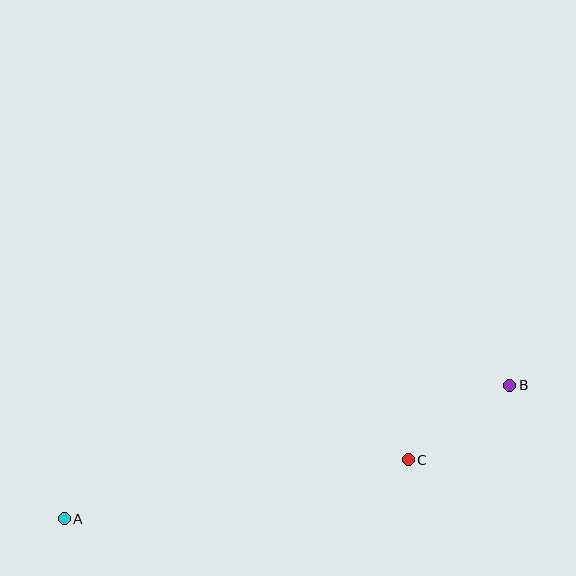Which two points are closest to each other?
Points B and C are closest to each other.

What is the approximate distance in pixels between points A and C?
The distance between A and C is approximately 349 pixels.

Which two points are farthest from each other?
Points A and B are farthest from each other.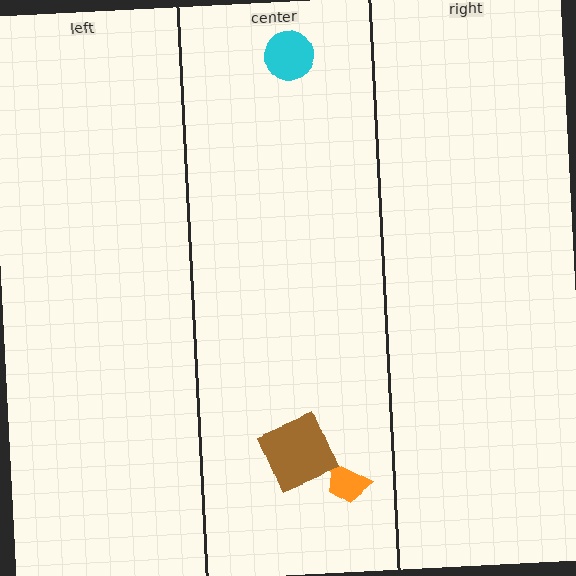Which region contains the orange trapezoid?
The center region.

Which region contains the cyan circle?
The center region.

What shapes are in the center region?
The orange trapezoid, the brown square, the cyan circle.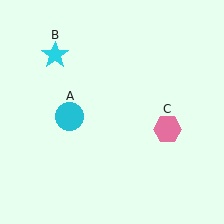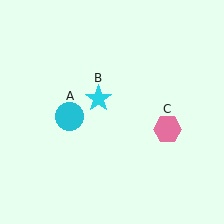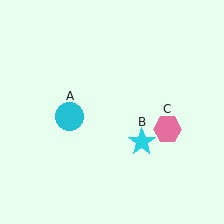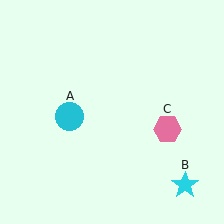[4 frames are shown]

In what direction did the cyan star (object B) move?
The cyan star (object B) moved down and to the right.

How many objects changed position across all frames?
1 object changed position: cyan star (object B).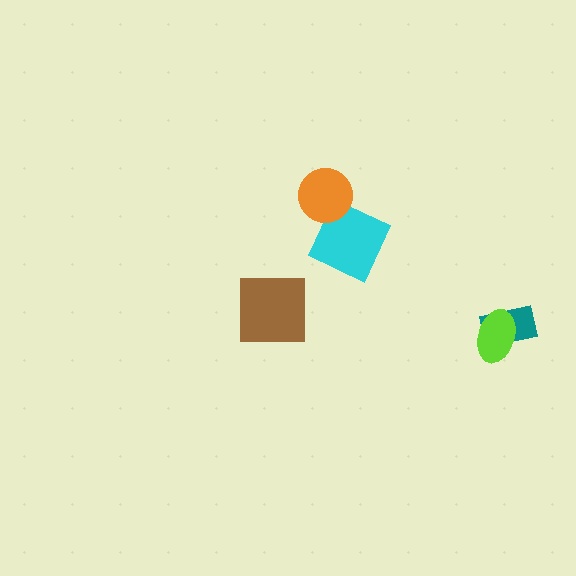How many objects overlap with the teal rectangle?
1 object overlaps with the teal rectangle.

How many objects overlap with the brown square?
0 objects overlap with the brown square.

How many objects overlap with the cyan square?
1 object overlaps with the cyan square.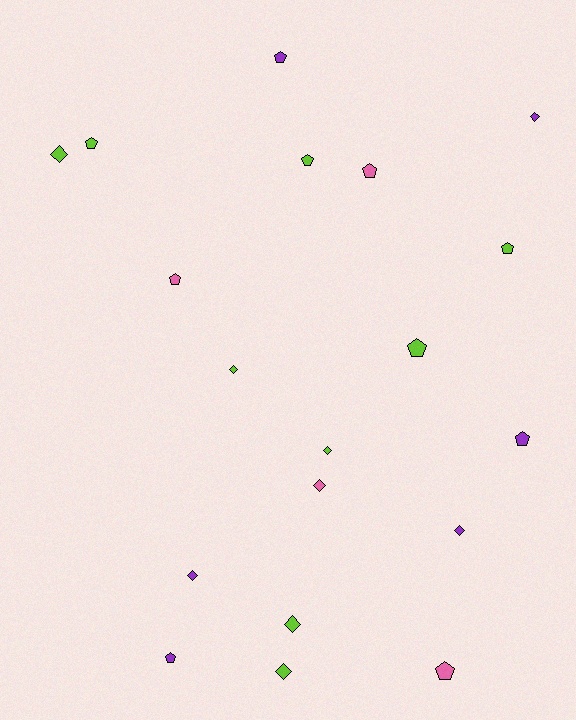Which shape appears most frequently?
Pentagon, with 10 objects.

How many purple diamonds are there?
There are 3 purple diamonds.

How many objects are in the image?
There are 19 objects.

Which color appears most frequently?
Lime, with 9 objects.